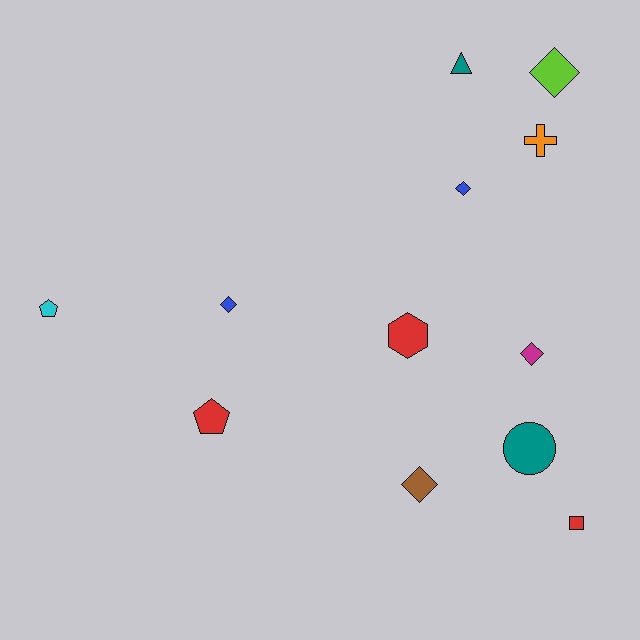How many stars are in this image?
There are no stars.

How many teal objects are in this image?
There are 2 teal objects.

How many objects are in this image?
There are 12 objects.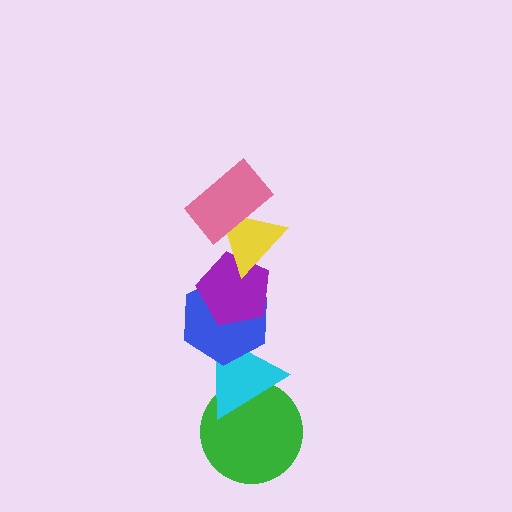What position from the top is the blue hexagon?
The blue hexagon is 4th from the top.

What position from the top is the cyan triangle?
The cyan triangle is 5th from the top.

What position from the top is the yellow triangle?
The yellow triangle is 2nd from the top.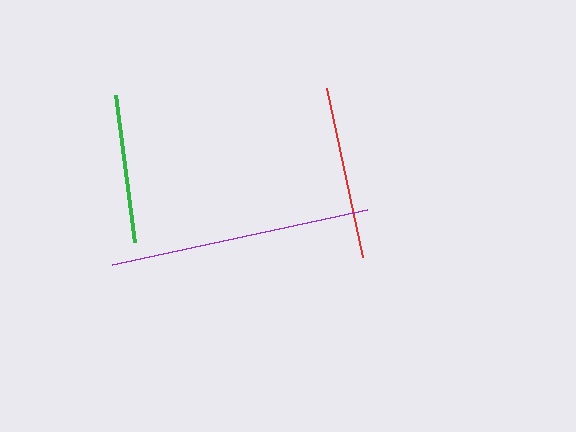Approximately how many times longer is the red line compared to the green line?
The red line is approximately 1.2 times the length of the green line.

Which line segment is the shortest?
The green line is the shortest at approximately 148 pixels.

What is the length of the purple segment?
The purple segment is approximately 261 pixels long.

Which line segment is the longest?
The purple line is the longest at approximately 261 pixels.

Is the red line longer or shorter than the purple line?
The purple line is longer than the red line.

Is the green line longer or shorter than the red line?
The red line is longer than the green line.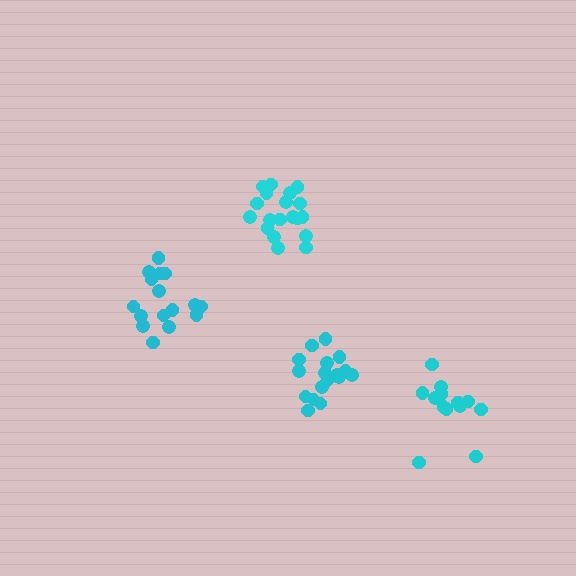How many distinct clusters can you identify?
There are 4 distinct clusters.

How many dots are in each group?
Group 1: 17 dots, Group 2: 16 dots, Group 3: 19 dots, Group 4: 13 dots (65 total).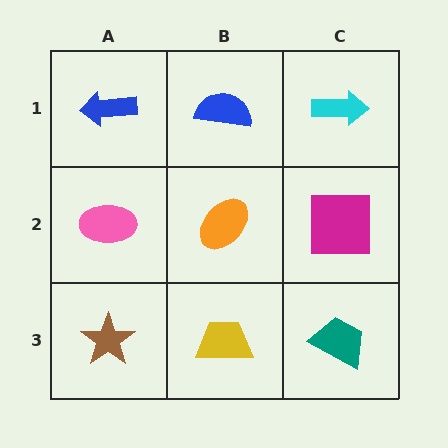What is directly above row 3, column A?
A pink ellipse.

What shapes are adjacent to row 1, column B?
An orange ellipse (row 2, column B), a blue arrow (row 1, column A), a cyan arrow (row 1, column C).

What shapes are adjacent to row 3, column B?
An orange ellipse (row 2, column B), a brown star (row 3, column A), a teal trapezoid (row 3, column C).